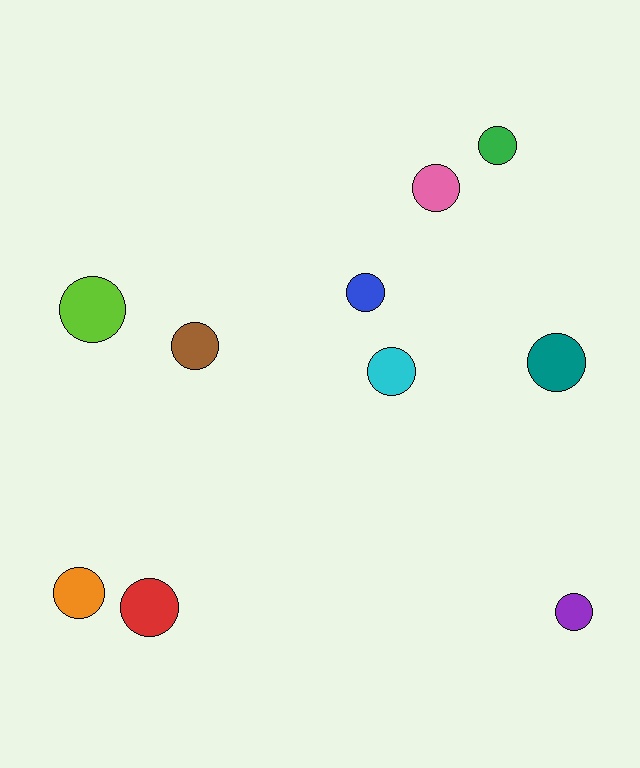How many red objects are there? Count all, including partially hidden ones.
There is 1 red object.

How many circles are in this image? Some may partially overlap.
There are 10 circles.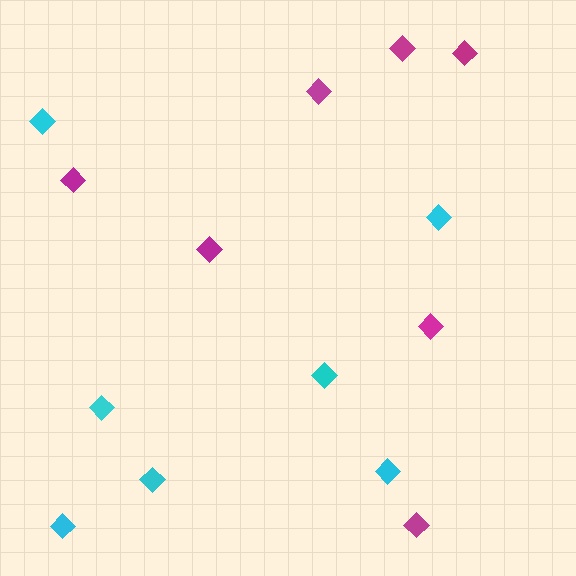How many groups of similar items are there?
There are 2 groups: one group of magenta diamonds (7) and one group of cyan diamonds (7).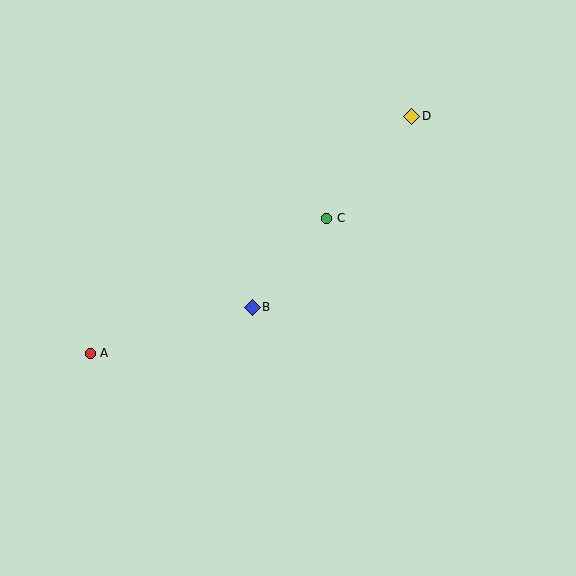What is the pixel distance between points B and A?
The distance between B and A is 168 pixels.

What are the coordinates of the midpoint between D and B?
The midpoint between D and B is at (332, 212).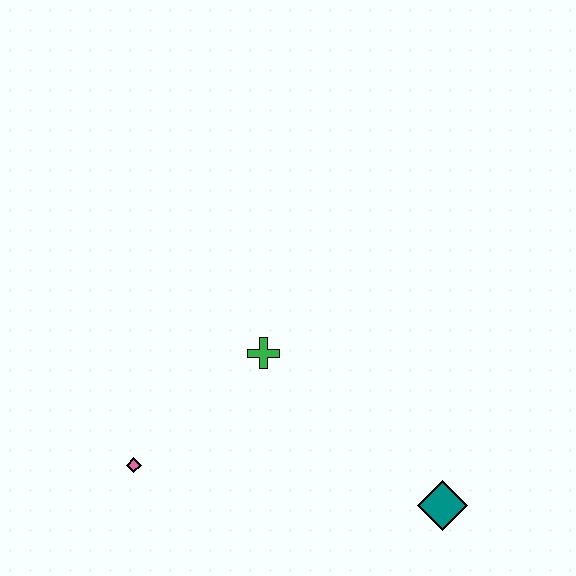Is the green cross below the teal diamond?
No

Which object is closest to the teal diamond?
The green cross is closest to the teal diamond.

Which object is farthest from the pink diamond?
The teal diamond is farthest from the pink diamond.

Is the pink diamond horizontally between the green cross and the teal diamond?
No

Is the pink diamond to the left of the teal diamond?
Yes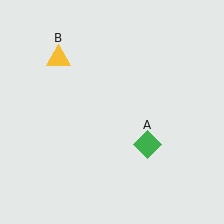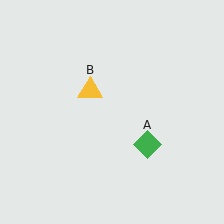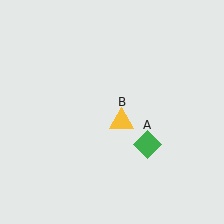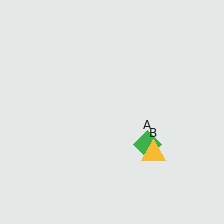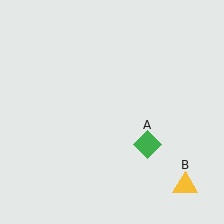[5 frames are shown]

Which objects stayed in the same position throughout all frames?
Green diamond (object A) remained stationary.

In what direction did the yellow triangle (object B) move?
The yellow triangle (object B) moved down and to the right.